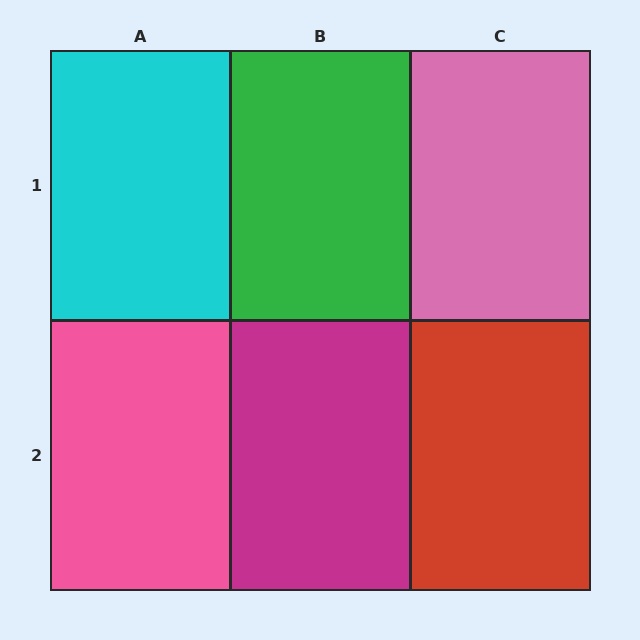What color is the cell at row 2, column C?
Red.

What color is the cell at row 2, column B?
Magenta.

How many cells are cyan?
1 cell is cyan.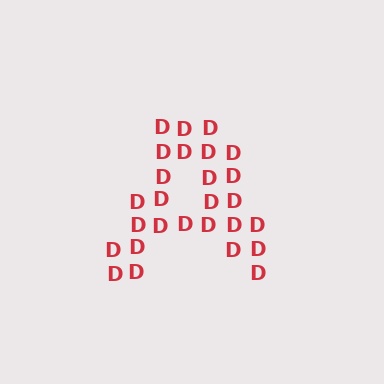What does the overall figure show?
The overall figure shows the letter A.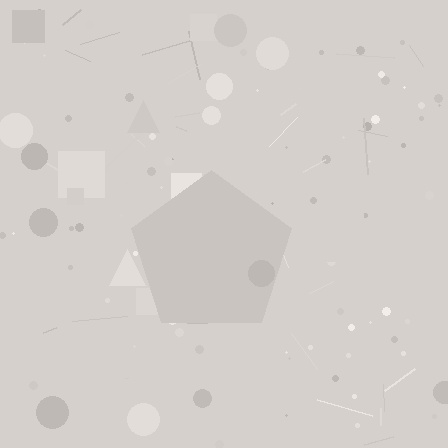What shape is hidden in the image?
A pentagon is hidden in the image.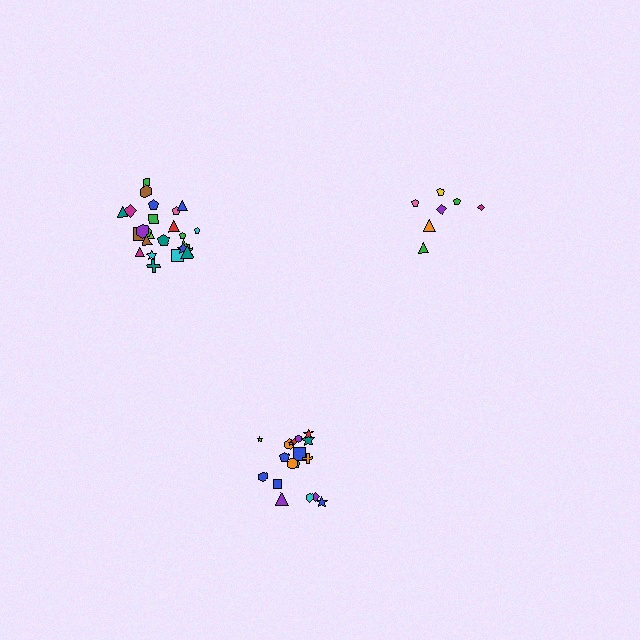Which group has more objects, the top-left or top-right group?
The top-left group.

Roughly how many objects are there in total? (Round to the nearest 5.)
Roughly 50 objects in total.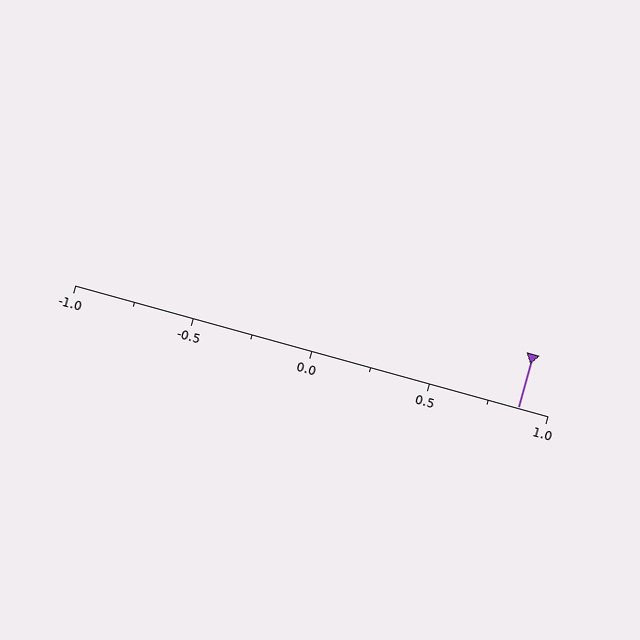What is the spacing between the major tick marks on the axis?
The major ticks are spaced 0.5 apart.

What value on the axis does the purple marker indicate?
The marker indicates approximately 0.88.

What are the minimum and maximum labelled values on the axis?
The axis runs from -1.0 to 1.0.